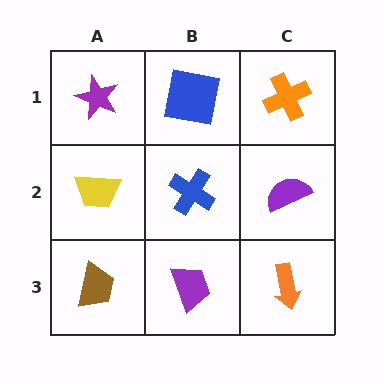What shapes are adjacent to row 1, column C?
A purple semicircle (row 2, column C), a blue square (row 1, column B).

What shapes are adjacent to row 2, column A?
A purple star (row 1, column A), a brown trapezoid (row 3, column A), a blue cross (row 2, column B).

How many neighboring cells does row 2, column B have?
4.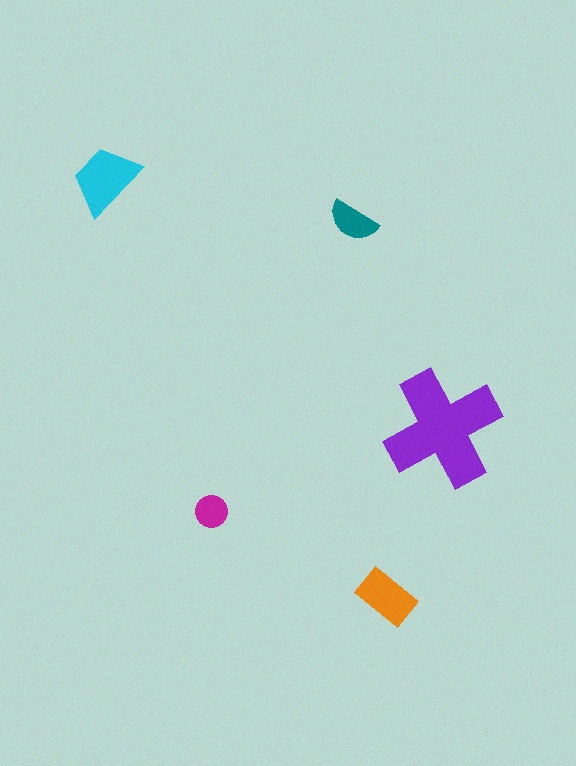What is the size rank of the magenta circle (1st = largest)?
5th.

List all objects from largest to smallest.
The purple cross, the cyan trapezoid, the orange rectangle, the teal semicircle, the magenta circle.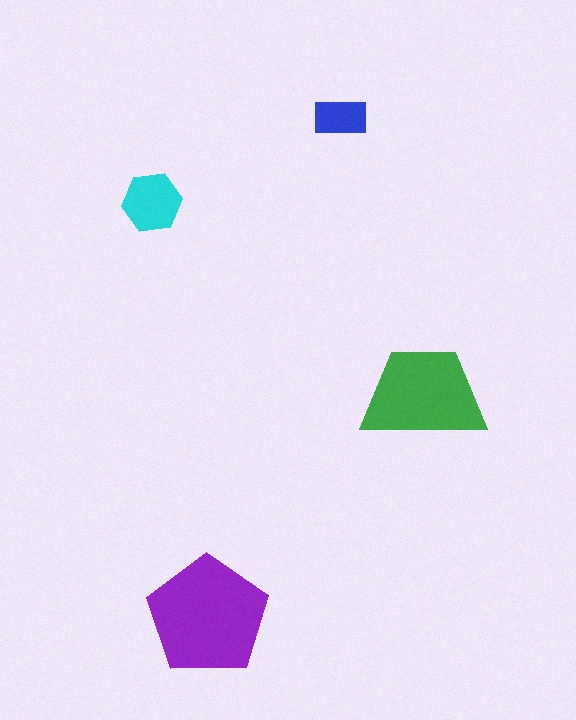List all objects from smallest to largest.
The blue rectangle, the cyan hexagon, the green trapezoid, the purple pentagon.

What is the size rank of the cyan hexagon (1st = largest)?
3rd.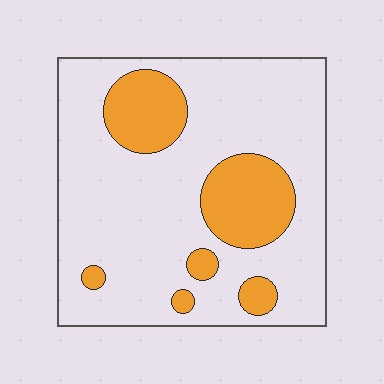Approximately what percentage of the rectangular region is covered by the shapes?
Approximately 20%.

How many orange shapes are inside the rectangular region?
6.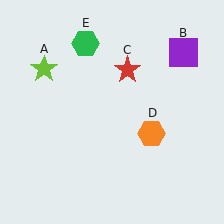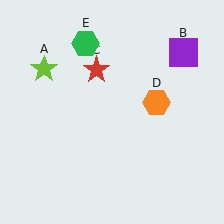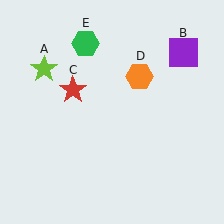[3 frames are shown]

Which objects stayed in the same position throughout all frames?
Lime star (object A) and purple square (object B) and green hexagon (object E) remained stationary.